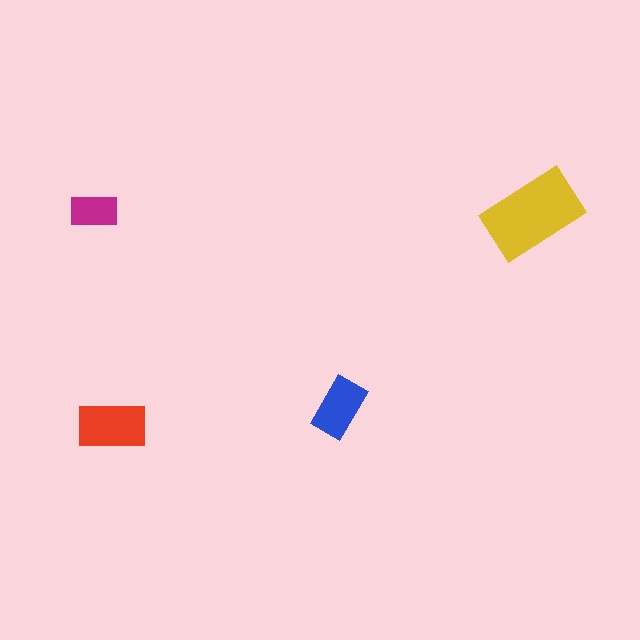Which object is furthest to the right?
The yellow rectangle is rightmost.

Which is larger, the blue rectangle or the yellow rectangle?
The yellow one.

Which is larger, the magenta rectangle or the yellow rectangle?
The yellow one.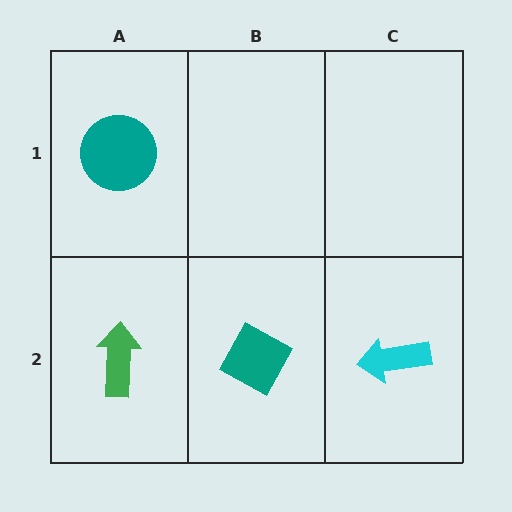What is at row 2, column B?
A teal diamond.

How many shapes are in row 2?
3 shapes.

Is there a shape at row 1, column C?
No, that cell is empty.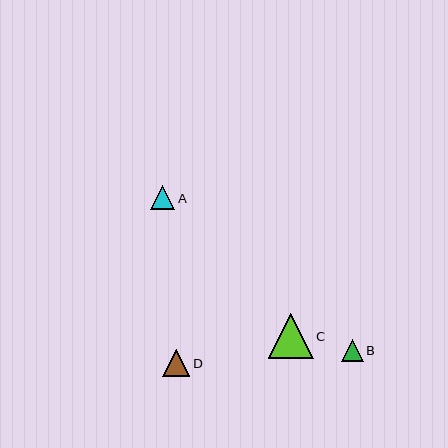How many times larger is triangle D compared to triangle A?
Triangle D is approximately 1.1 times the size of triangle A.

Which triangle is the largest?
Triangle C is the largest with a size of approximately 45 pixels.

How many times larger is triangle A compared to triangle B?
Triangle A is approximately 1.1 times the size of triangle B.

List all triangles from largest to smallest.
From largest to smallest: C, D, A, B.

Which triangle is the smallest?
Triangle B is the smallest with a size of approximately 22 pixels.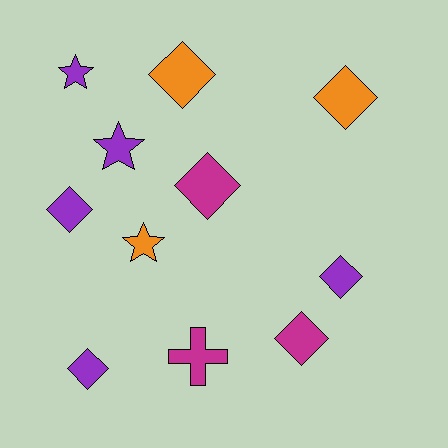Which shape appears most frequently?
Diamond, with 7 objects.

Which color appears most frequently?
Purple, with 5 objects.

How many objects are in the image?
There are 11 objects.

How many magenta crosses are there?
There is 1 magenta cross.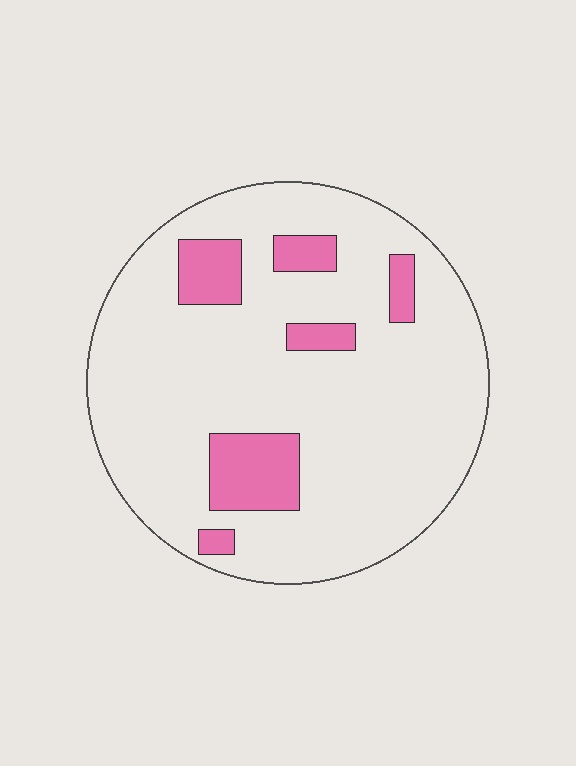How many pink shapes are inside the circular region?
6.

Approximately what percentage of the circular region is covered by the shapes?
Approximately 15%.